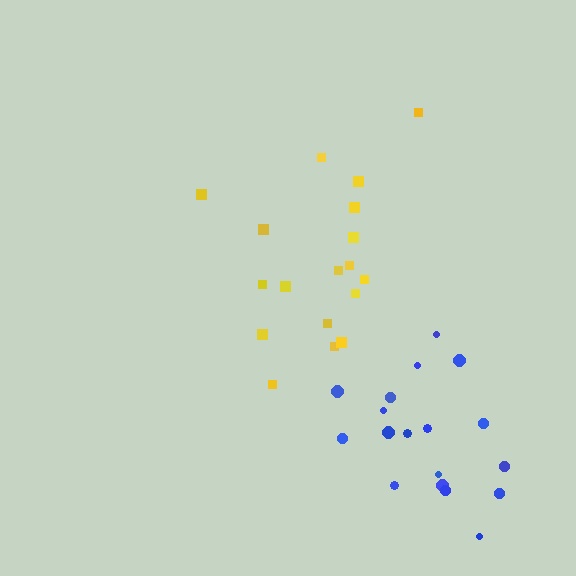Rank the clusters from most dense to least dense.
blue, yellow.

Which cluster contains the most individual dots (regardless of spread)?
Blue (18).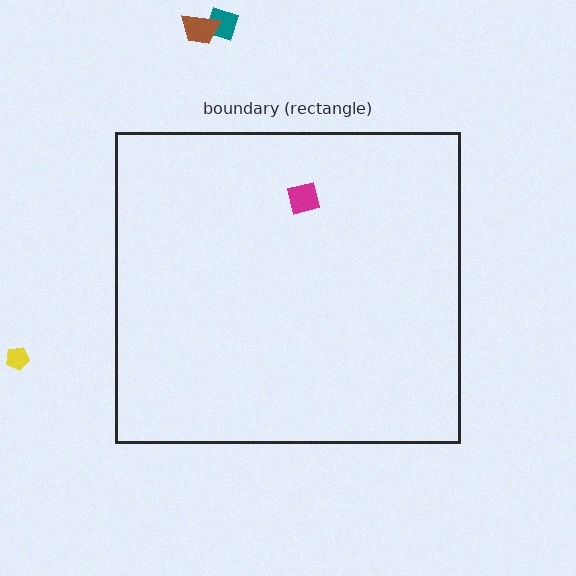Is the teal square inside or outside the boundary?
Outside.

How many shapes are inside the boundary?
1 inside, 3 outside.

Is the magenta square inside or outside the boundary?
Inside.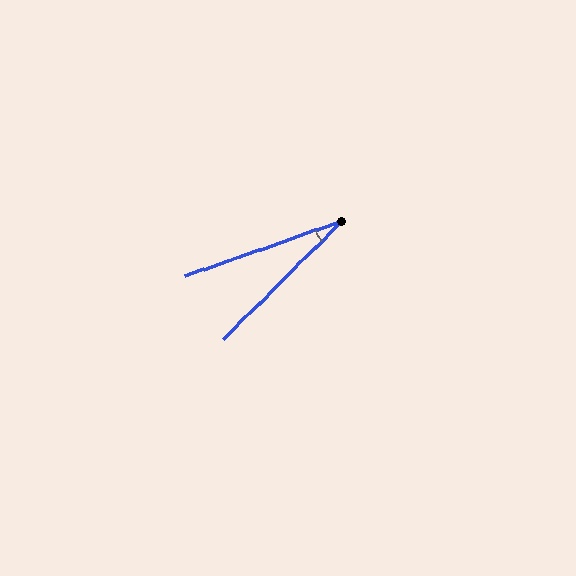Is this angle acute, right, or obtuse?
It is acute.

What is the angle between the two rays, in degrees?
Approximately 26 degrees.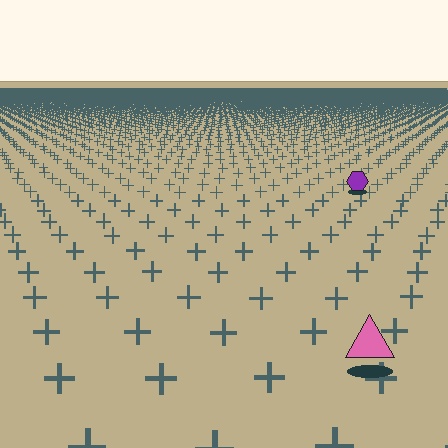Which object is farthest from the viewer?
The purple hexagon is farthest from the viewer. It appears smaller and the ground texture around it is denser.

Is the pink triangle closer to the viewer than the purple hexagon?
Yes. The pink triangle is closer — you can tell from the texture gradient: the ground texture is coarser near it.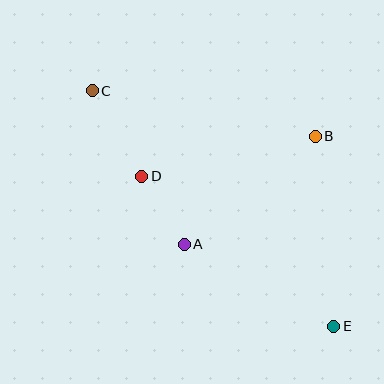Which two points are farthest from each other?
Points C and E are farthest from each other.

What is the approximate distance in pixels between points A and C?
The distance between A and C is approximately 179 pixels.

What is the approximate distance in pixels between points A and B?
The distance between A and B is approximately 170 pixels.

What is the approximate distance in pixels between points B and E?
The distance between B and E is approximately 191 pixels.